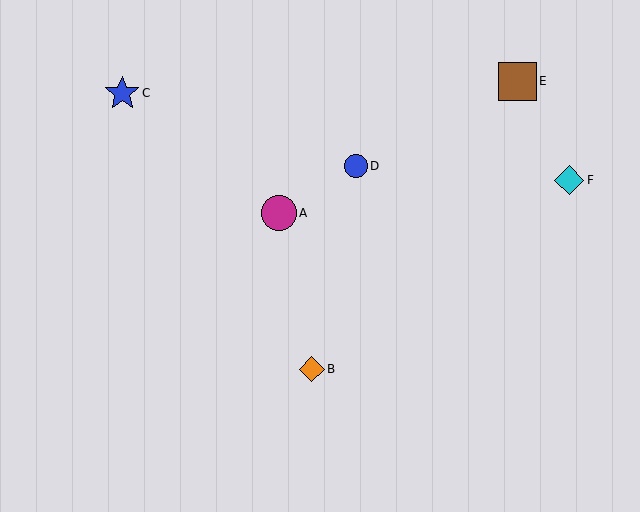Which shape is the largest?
The brown square (labeled E) is the largest.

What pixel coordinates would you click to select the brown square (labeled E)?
Click at (517, 81) to select the brown square E.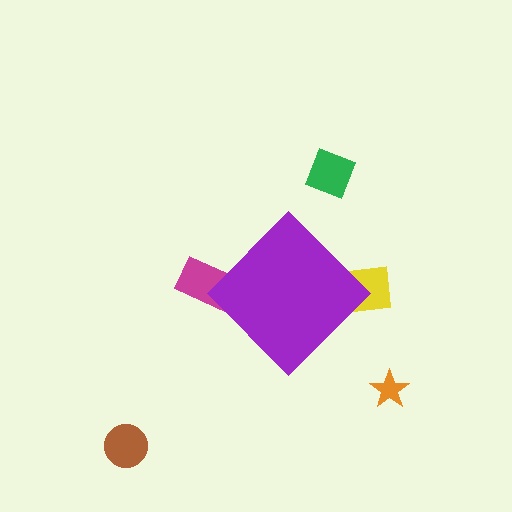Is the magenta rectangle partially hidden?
Yes, the magenta rectangle is partially hidden behind the purple diamond.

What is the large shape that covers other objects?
A purple diamond.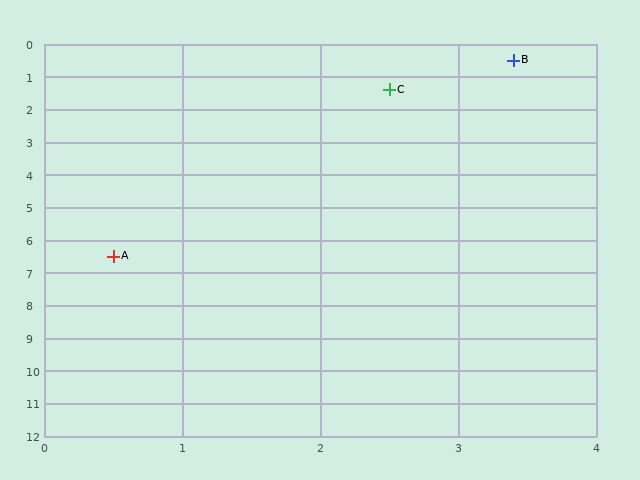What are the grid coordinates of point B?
Point B is at approximately (3.4, 0.5).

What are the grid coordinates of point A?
Point A is at approximately (0.5, 6.5).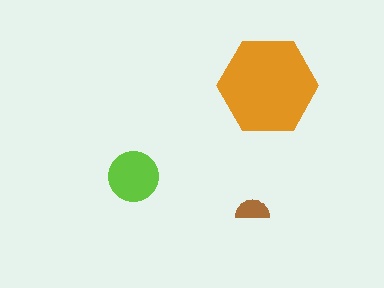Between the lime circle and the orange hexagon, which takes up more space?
The orange hexagon.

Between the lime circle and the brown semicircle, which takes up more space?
The lime circle.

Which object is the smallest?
The brown semicircle.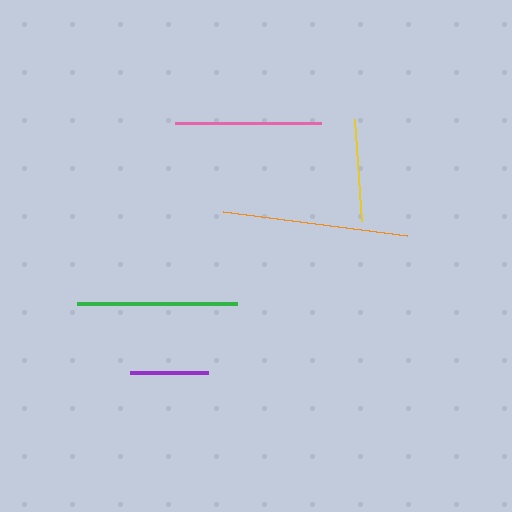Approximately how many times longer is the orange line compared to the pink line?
The orange line is approximately 1.3 times the length of the pink line.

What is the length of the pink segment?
The pink segment is approximately 146 pixels long.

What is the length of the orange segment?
The orange segment is approximately 185 pixels long.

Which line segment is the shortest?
The purple line is the shortest at approximately 77 pixels.